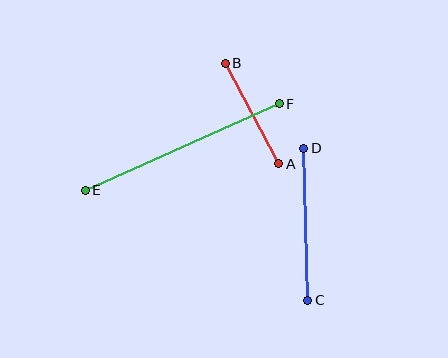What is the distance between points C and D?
The distance is approximately 152 pixels.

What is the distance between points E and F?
The distance is approximately 213 pixels.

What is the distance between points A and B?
The distance is approximately 114 pixels.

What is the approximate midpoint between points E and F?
The midpoint is at approximately (182, 147) pixels.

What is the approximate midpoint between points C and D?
The midpoint is at approximately (306, 224) pixels.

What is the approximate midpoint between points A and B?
The midpoint is at approximately (252, 114) pixels.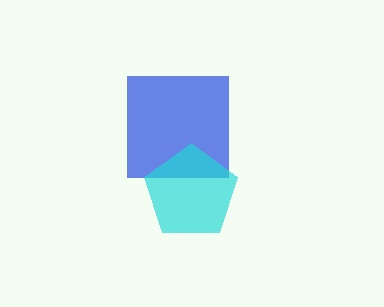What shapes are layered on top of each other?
The layered shapes are: a blue square, a cyan pentagon.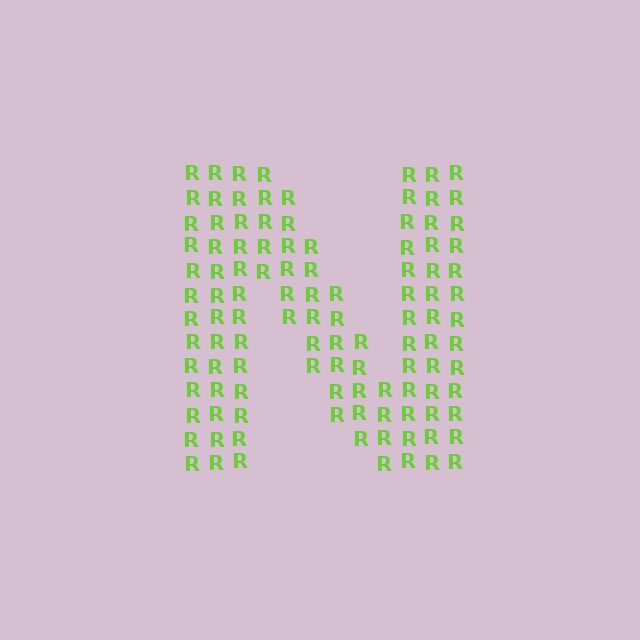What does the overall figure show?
The overall figure shows the letter N.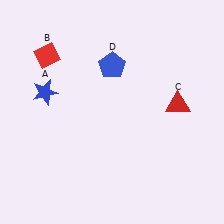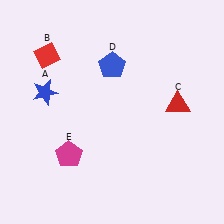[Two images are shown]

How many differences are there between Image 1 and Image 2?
There is 1 difference between the two images.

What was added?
A magenta pentagon (E) was added in Image 2.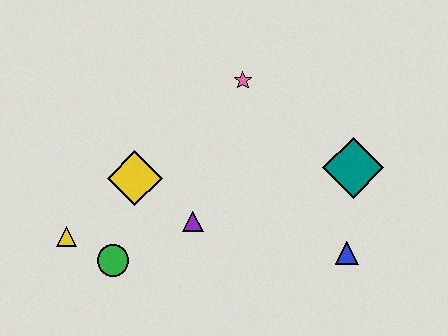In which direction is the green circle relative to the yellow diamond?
The green circle is below the yellow diamond.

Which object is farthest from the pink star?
The yellow triangle is farthest from the pink star.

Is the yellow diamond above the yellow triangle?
Yes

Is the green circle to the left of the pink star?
Yes